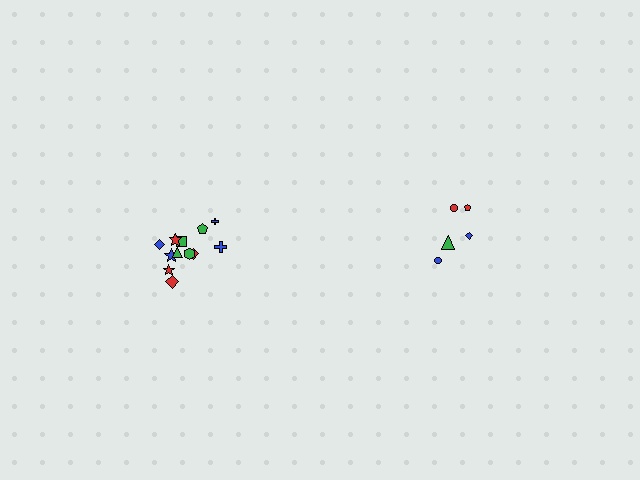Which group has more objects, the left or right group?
The left group.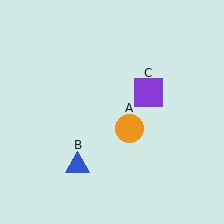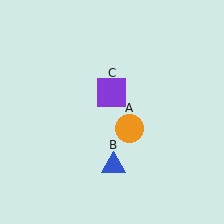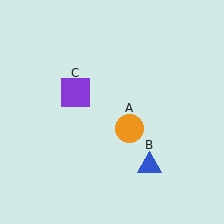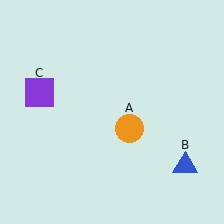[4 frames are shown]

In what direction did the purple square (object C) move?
The purple square (object C) moved left.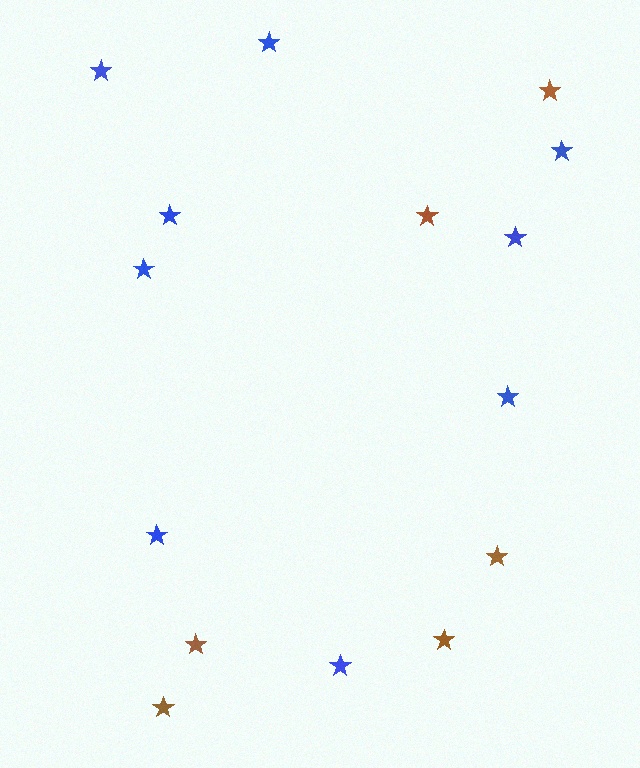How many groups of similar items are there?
There are 2 groups: one group of blue stars (9) and one group of brown stars (6).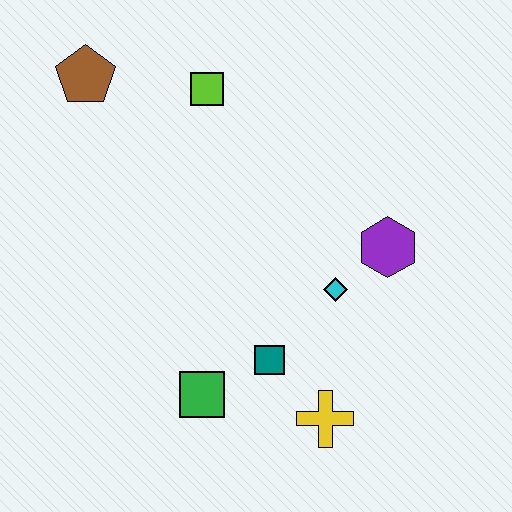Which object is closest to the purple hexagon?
The cyan diamond is closest to the purple hexagon.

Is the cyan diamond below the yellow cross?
No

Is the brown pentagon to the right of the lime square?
No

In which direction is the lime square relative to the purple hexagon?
The lime square is to the left of the purple hexagon.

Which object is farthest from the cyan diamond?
The brown pentagon is farthest from the cyan diamond.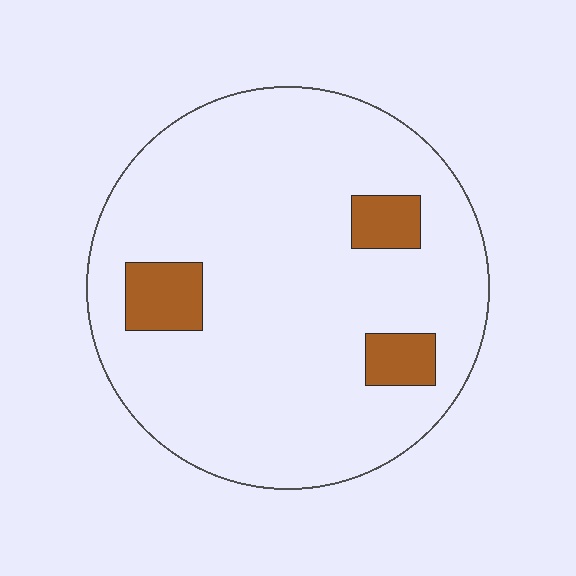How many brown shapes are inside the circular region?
3.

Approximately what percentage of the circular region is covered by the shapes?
Approximately 10%.